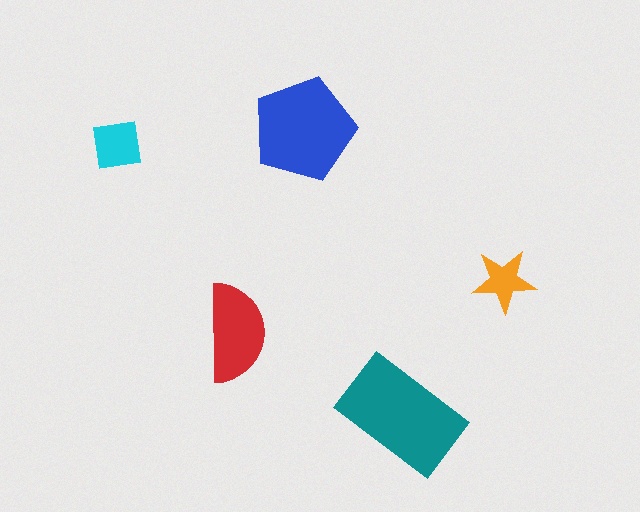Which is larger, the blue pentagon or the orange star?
The blue pentagon.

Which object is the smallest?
The orange star.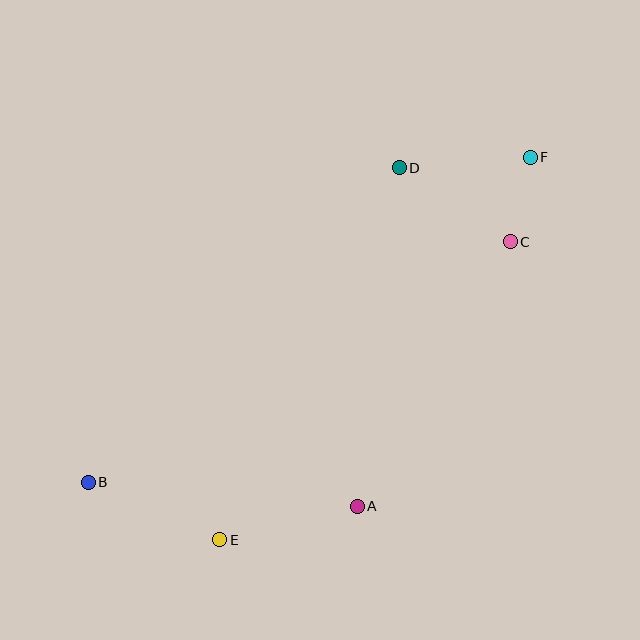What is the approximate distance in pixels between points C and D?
The distance between C and D is approximately 134 pixels.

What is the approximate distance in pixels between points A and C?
The distance between A and C is approximately 306 pixels.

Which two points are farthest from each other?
Points B and F are farthest from each other.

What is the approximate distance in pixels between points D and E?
The distance between D and E is approximately 413 pixels.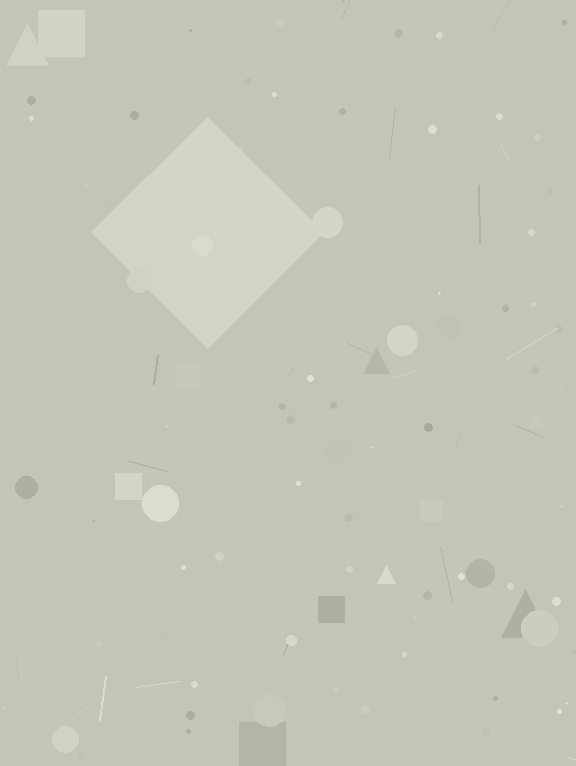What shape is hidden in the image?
A diamond is hidden in the image.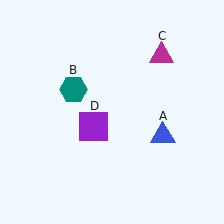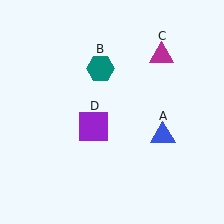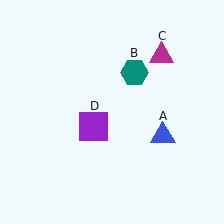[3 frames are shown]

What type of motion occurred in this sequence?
The teal hexagon (object B) rotated clockwise around the center of the scene.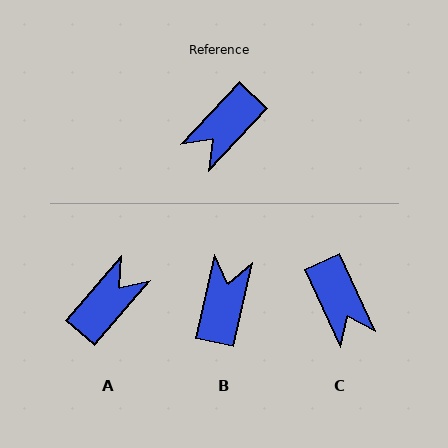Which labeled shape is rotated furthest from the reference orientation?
A, about 178 degrees away.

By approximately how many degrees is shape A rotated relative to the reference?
Approximately 178 degrees clockwise.